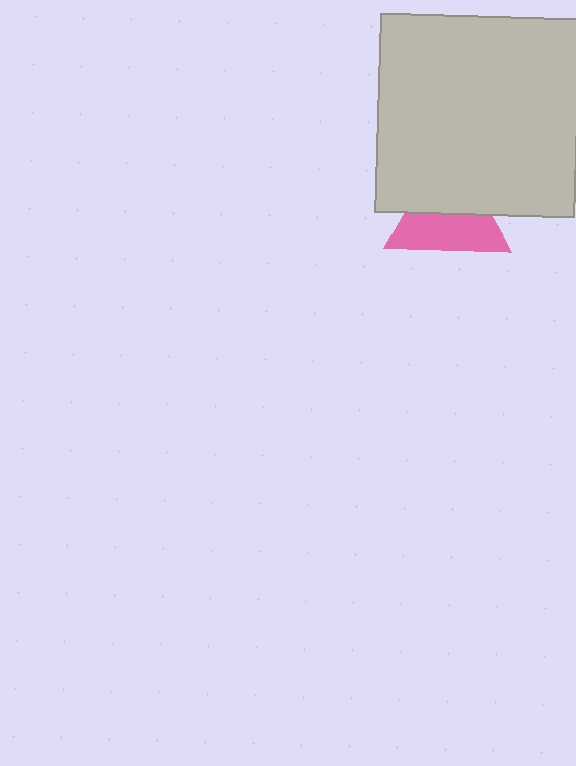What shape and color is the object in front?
The object in front is a light gray square.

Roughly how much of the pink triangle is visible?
About half of it is visible (roughly 54%).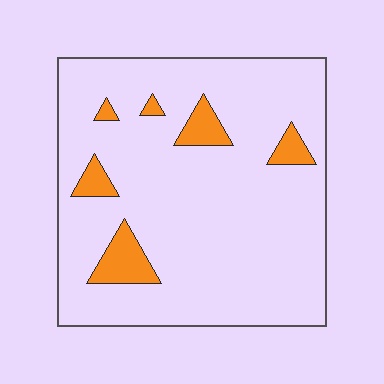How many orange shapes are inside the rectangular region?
6.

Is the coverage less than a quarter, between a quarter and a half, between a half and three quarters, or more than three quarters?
Less than a quarter.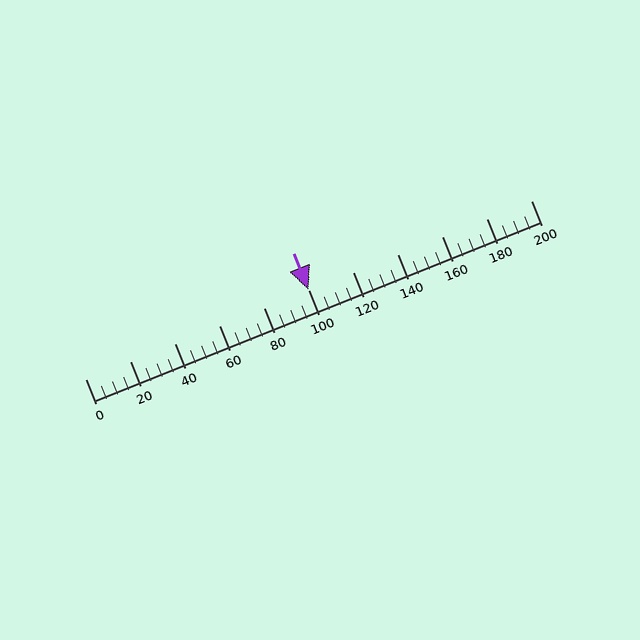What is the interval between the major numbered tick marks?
The major tick marks are spaced 20 units apart.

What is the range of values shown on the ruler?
The ruler shows values from 0 to 200.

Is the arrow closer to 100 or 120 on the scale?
The arrow is closer to 100.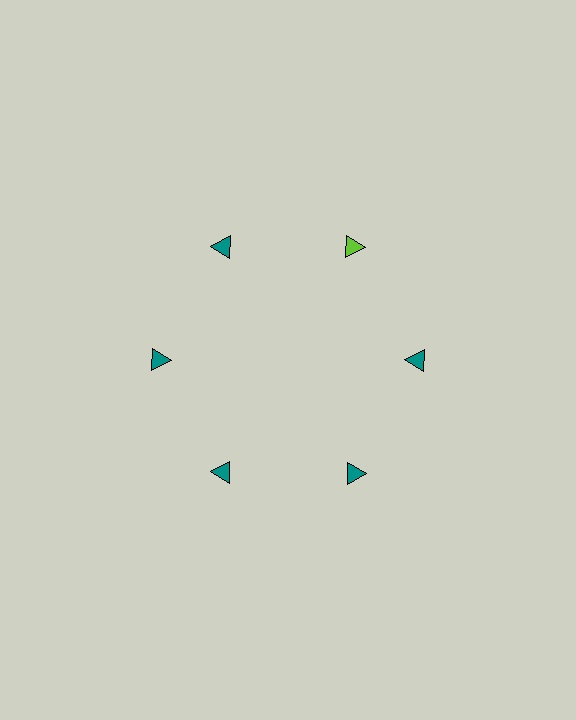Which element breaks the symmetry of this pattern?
The lime triangle at roughly the 1 o'clock position breaks the symmetry. All other shapes are teal triangles.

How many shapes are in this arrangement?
There are 6 shapes arranged in a ring pattern.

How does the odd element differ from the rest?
It has a different color: lime instead of teal.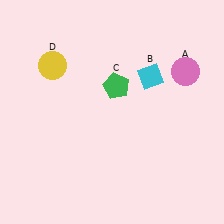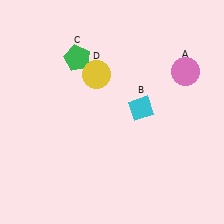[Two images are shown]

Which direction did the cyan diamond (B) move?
The cyan diamond (B) moved down.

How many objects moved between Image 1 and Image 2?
3 objects moved between the two images.